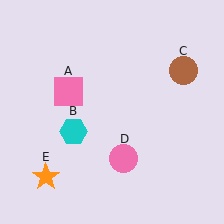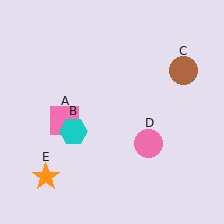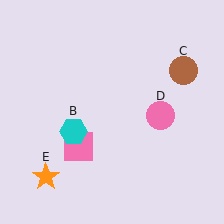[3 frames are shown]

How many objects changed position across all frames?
2 objects changed position: pink square (object A), pink circle (object D).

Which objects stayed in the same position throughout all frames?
Cyan hexagon (object B) and brown circle (object C) and orange star (object E) remained stationary.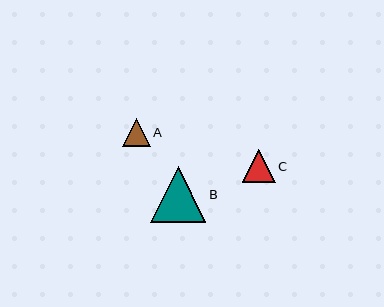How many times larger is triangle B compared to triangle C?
Triangle B is approximately 1.7 times the size of triangle C.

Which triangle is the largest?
Triangle B is the largest with a size of approximately 56 pixels.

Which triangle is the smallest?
Triangle A is the smallest with a size of approximately 28 pixels.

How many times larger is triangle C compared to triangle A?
Triangle C is approximately 1.2 times the size of triangle A.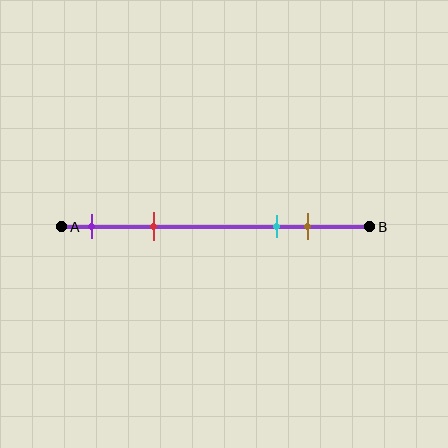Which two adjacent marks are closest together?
The cyan and brown marks are the closest adjacent pair.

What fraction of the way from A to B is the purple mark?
The purple mark is approximately 10% (0.1) of the way from A to B.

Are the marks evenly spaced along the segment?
No, the marks are not evenly spaced.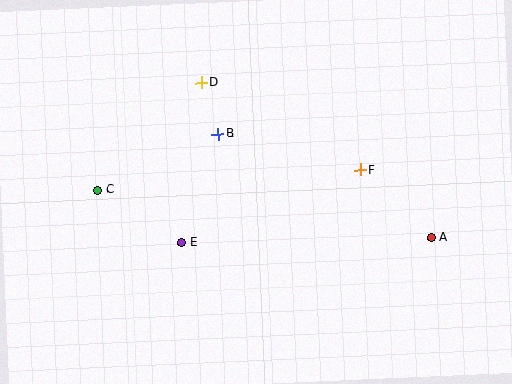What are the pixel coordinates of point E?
Point E is at (182, 243).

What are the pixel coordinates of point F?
Point F is at (360, 170).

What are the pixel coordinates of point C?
Point C is at (98, 190).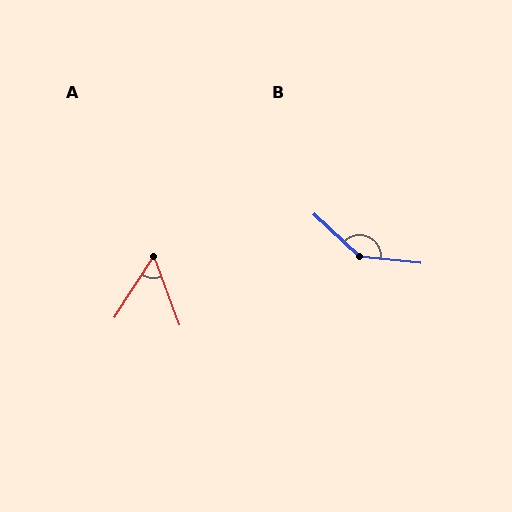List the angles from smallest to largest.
A (53°), B (143°).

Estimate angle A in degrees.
Approximately 53 degrees.